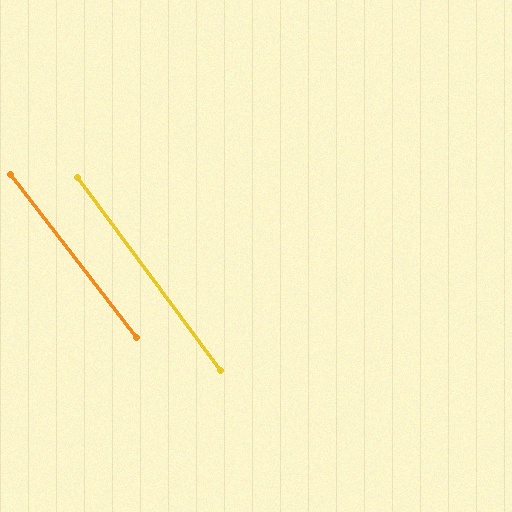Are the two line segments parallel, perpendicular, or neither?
Parallel — their directions differ by only 1.1°.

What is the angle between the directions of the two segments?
Approximately 1 degree.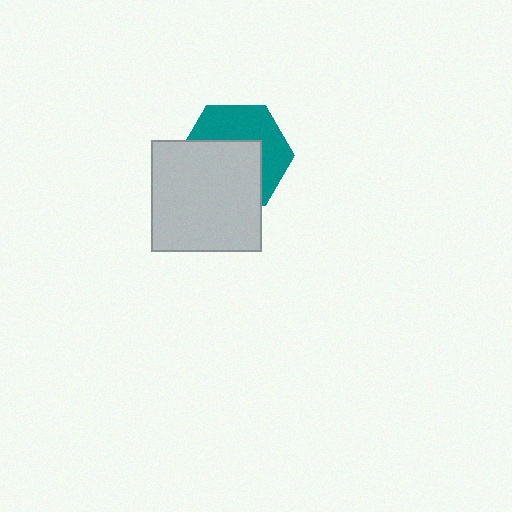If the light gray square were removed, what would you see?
You would see the complete teal hexagon.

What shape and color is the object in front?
The object in front is a light gray square.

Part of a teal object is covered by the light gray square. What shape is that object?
It is a hexagon.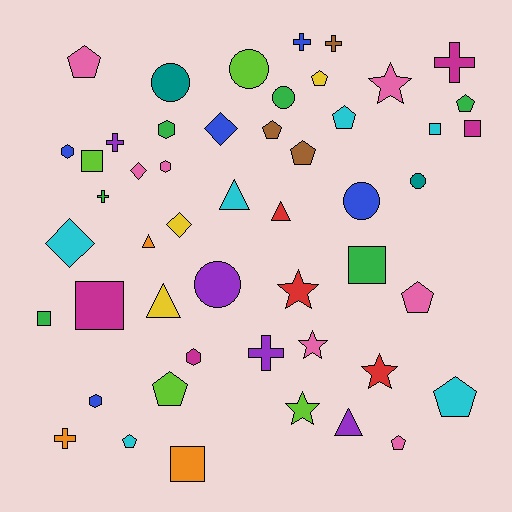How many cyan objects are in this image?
There are 6 cyan objects.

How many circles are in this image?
There are 6 circles.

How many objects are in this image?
There are 50 objects.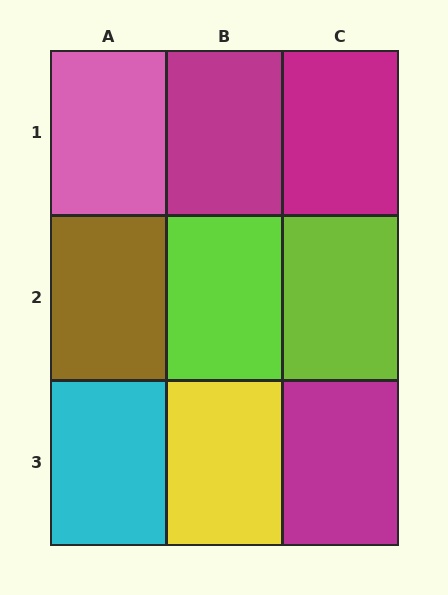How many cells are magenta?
3 cells are magenta.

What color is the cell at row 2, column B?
Lime.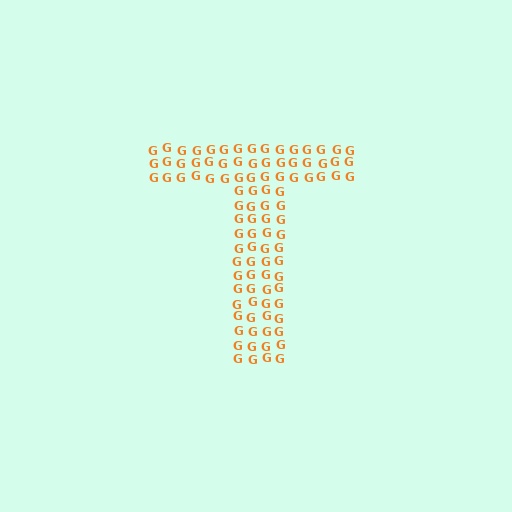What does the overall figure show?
The overall figure shows the letter T.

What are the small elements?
The small elements are letter G's.